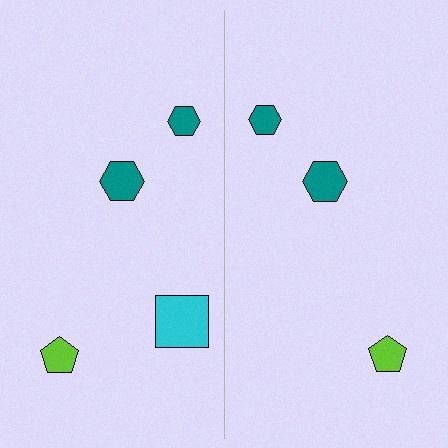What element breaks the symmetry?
A cyan square is missing from the right side.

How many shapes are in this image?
There are 7 shapes in this image.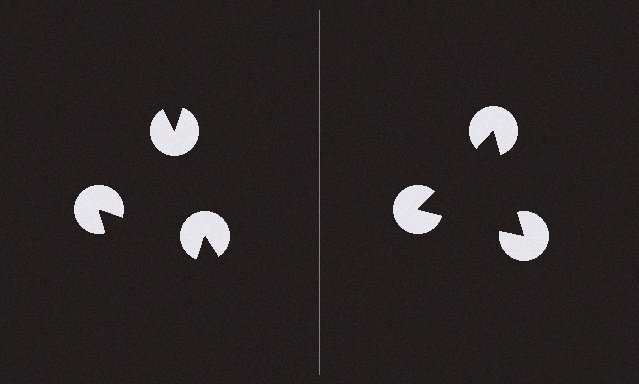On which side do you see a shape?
An illusory triangle appears on the right side. On the left side the wedge cuts are rotated, so no coherent shape forms.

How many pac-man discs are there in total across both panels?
6 — 3 on each side.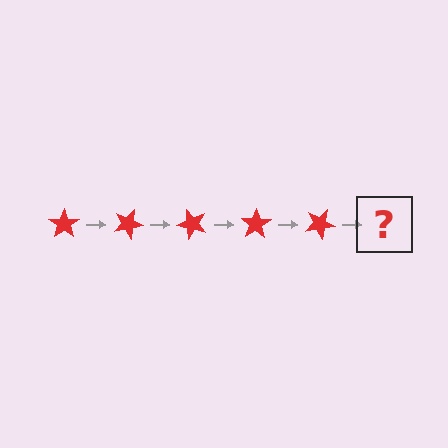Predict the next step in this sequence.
The next step is a red star rotated 125 degrees.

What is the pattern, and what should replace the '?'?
The pattern is that the star rotates 25 degrees each step. The '?' should be a red star rotated 125 degrees.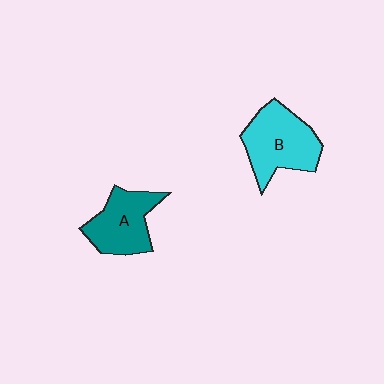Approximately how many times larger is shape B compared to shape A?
Approximately 1.2 times.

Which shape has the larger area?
Shape B (cyan).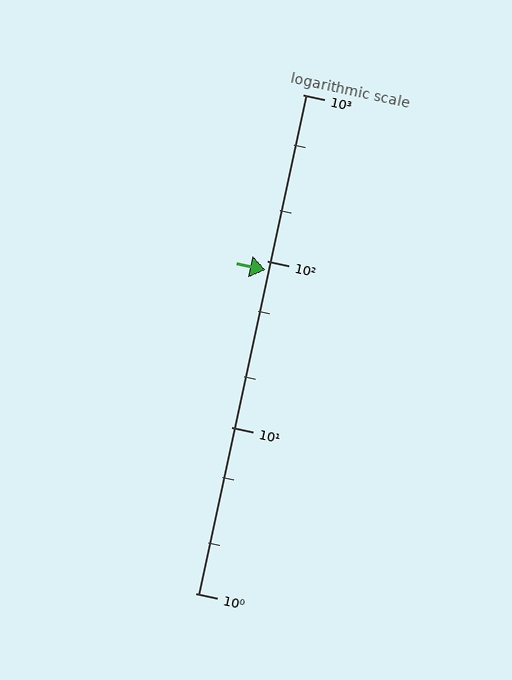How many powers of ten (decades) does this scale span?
The scale spans 3 decades, from 1 to 1000.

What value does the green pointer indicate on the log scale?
The pointer indicates approximately 88.